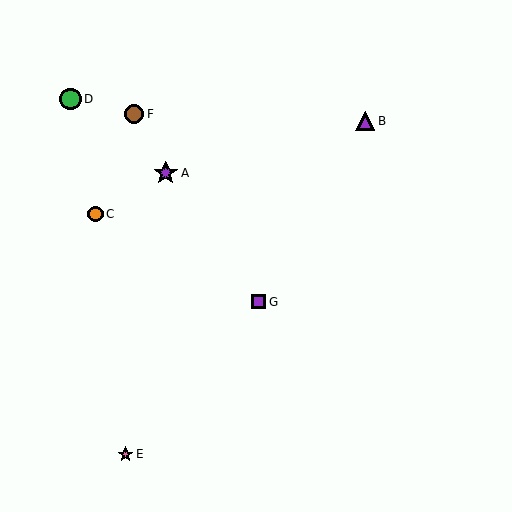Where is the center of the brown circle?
The center of the brown circle is at (134, 114).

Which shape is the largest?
The purple star (labeled A) is the largest.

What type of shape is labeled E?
Shape E is a pink star.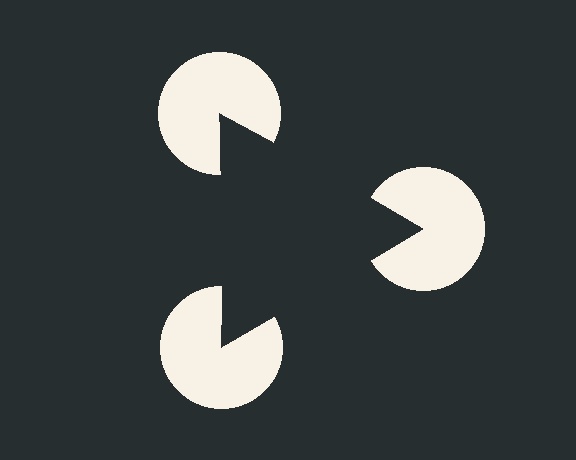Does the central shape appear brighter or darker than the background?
It typically appears slightly darker than the background, even though no actual brightness change is drawn.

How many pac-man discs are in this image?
There are 3 — one at each vertex of the illusory triangle.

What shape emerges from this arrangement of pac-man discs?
An illusory triangle — its edges are inferred from the aligned wedge cuts in the pac-man discs, not physically drawn.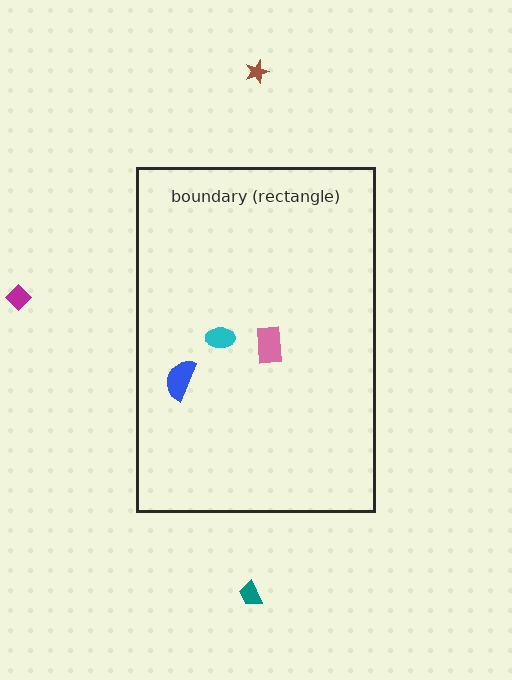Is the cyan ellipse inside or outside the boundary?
Inside.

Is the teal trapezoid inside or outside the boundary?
Outside.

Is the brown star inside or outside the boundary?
Outside.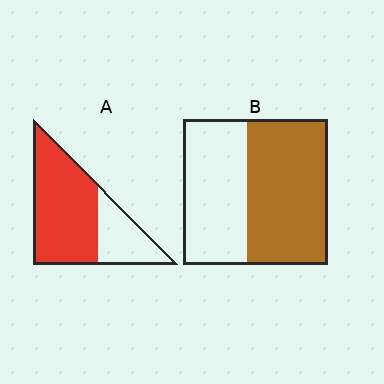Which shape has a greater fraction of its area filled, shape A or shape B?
Shape A.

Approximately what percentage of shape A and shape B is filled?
A is approximately 70% and B is approximately 55%.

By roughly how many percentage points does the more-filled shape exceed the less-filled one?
By roughly 15 percentage points (A over B).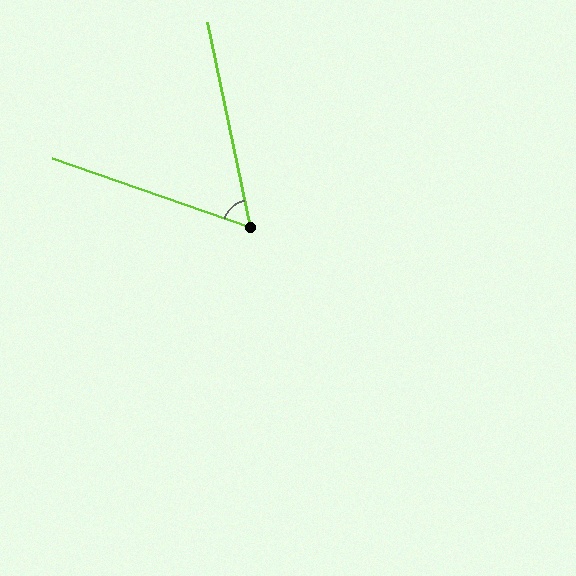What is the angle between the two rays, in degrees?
Approximately 59 degrees.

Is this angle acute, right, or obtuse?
It is acute.